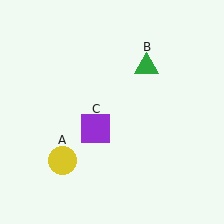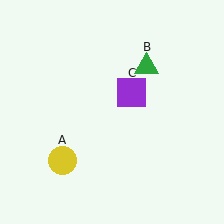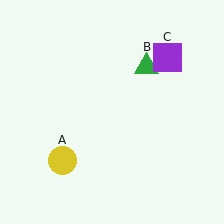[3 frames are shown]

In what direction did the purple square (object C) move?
The purple square (object C) moved up and to the right.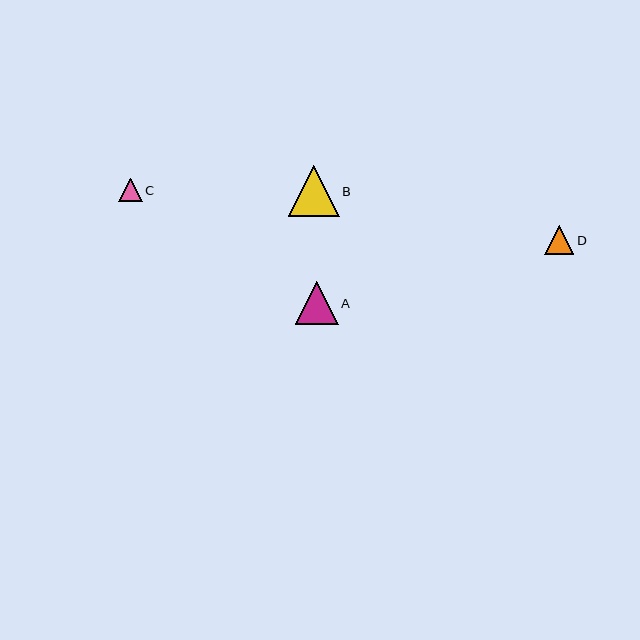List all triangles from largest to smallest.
From largest to smallest: B, A, D, C.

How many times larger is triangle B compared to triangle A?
Triangle B is approximately 1.2 times the size of triangle A.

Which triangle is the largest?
Triangle B is the largest with a size of approximately 51 pixels.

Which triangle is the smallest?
Triangle C is the smallest with a size of approximately 23 pixels.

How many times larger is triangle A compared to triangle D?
Triangle A is approximately 1.5 times the size of triangle D.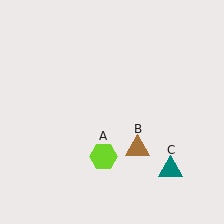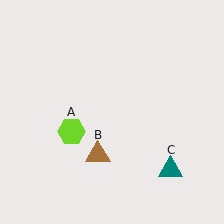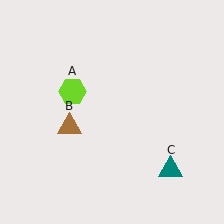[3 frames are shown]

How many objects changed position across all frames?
2 objects changed position: lime hexagon (object A), brown triangle (object B).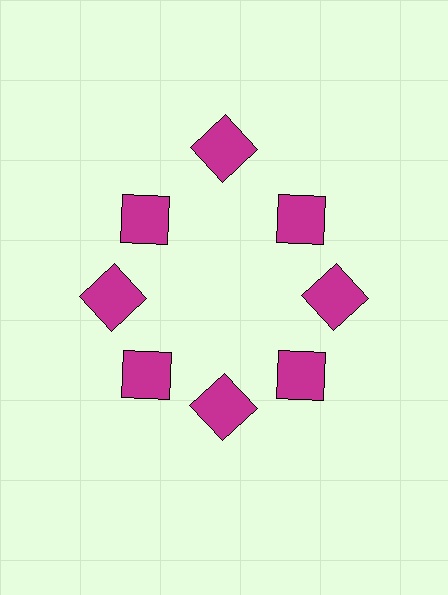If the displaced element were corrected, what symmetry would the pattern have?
It would have 8-fold rotational symmetry — the pattern would map onto itself every 45 degrees.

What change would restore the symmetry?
The symmetry would be restored by moving it inward, back onto the ring so that all 8 squares sit at equal angles and equal distance from the center.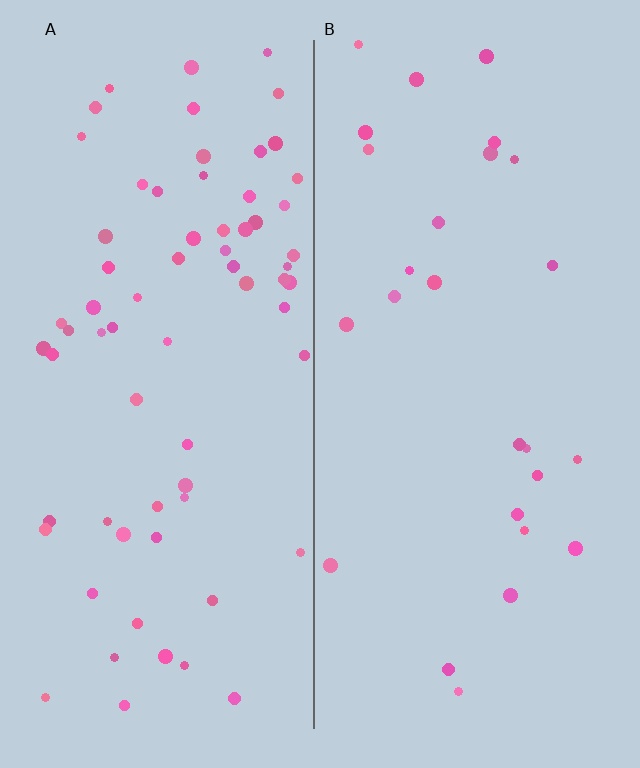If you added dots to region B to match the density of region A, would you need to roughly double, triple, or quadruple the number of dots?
Approximately triple.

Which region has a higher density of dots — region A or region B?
A (the left).